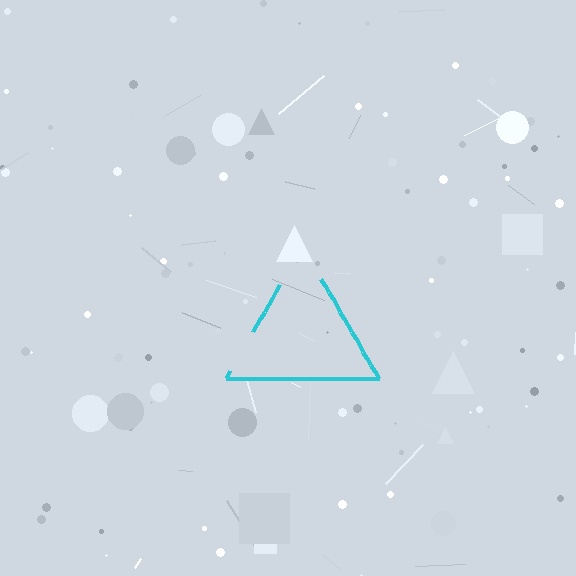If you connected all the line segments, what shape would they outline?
They would outline a triangle.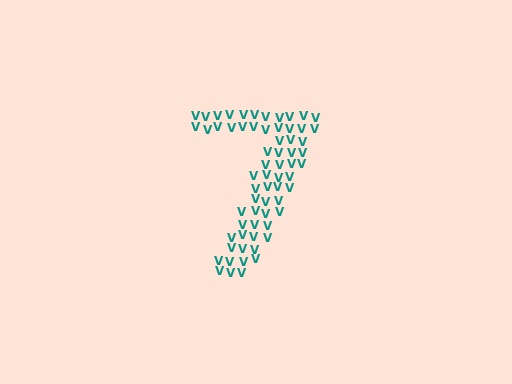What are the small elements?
The small elements are letter V's.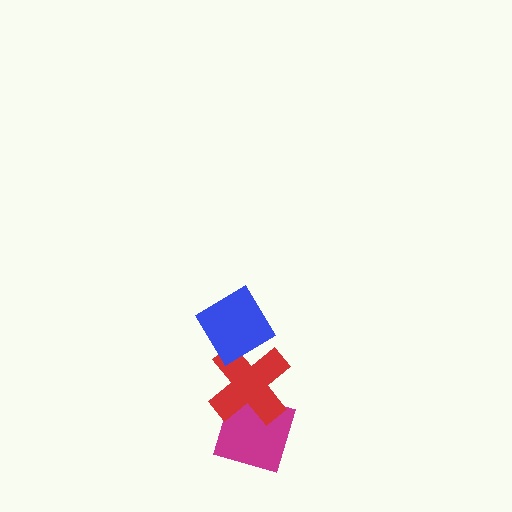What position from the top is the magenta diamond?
The magenta diamond is 3rd from the top.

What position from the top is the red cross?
The red cross is 2nd from the top.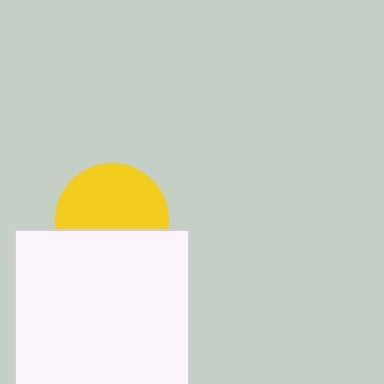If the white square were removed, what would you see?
You would see the complete yellow circle.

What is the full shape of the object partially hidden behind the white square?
The partially hidden object is a yellow circle.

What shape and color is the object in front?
The object in front is a white square.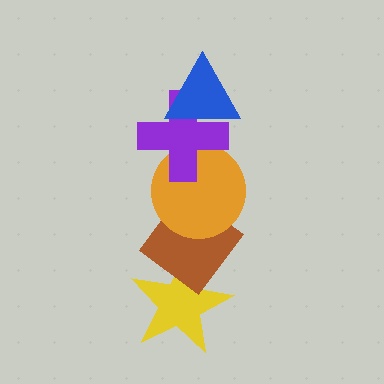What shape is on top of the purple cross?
The blue triangle is on top of the purple cross.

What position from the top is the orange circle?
The orange circle is 3rd from the top.